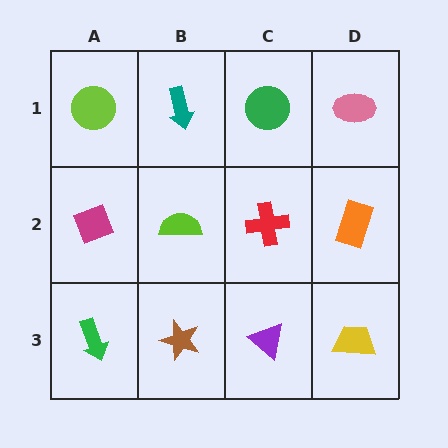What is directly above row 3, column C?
A red cross.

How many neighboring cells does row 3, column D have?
2.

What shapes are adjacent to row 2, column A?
A lime circle (row 1, column A), a green arrow (row 3, column A), a lime semicircle (row 2, column B).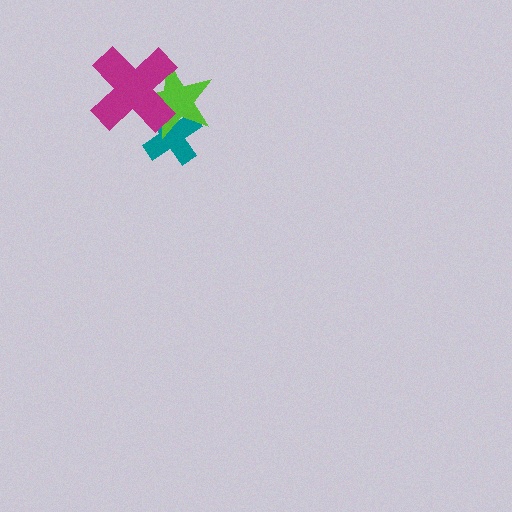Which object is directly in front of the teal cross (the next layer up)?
The lime star is directly in front of the teal cross.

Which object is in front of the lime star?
The magenta cross is in front of the lime star.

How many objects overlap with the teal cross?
2 objects overlap with the teal cross.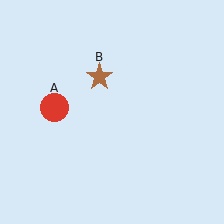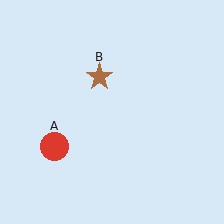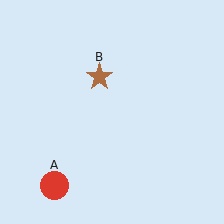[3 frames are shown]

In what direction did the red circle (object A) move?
The red circle (object A) moved down.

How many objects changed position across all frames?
1 object changed position: red circle (object A).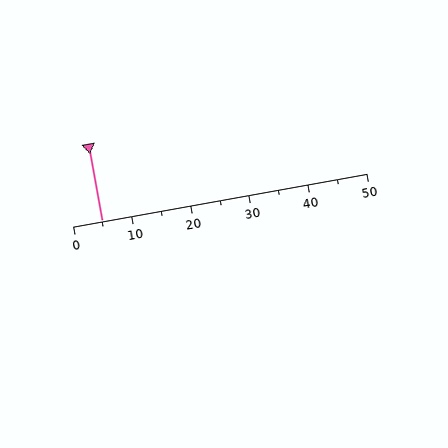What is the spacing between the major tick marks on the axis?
The major ticks are spaced 10 apart.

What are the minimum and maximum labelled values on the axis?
The axis runs from 0 to 50.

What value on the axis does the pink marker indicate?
The marker indicates approximately 5.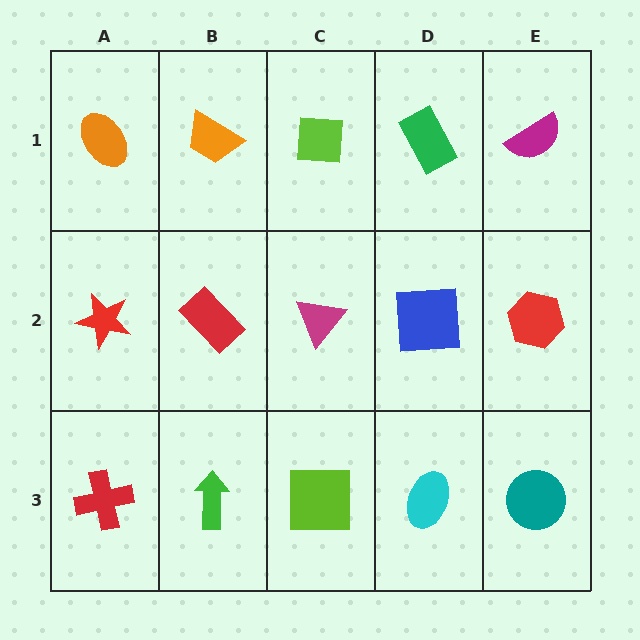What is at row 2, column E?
A red hexagon.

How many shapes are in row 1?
5 shapes.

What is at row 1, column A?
An orange ellipse.